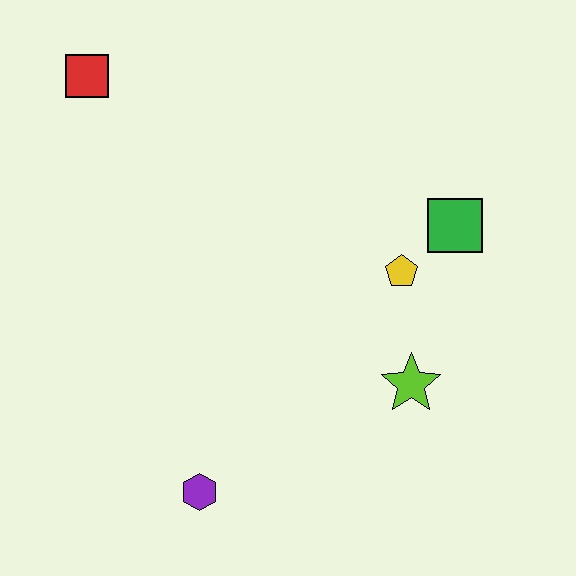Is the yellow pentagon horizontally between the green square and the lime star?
No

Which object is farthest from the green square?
The red square is farthest from the green square.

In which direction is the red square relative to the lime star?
The red square is to the left of the lime star.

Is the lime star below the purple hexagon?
No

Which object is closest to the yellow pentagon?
The green square is closest to the yellow pentagon.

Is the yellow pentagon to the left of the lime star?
Yes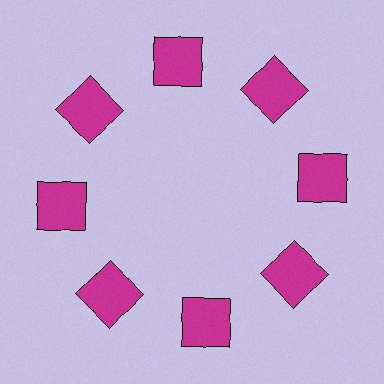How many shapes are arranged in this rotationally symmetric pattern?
There are 8 shapes, arranged in 8 groups of 1.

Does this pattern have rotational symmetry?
Yes, this pattern has 8-fold rotational symmetry. It looks the same after rotating 45 degrees around the center.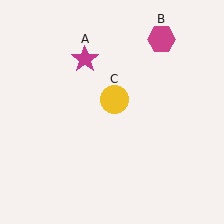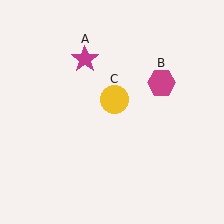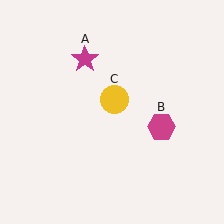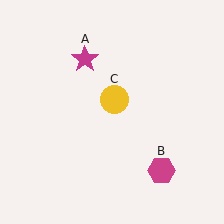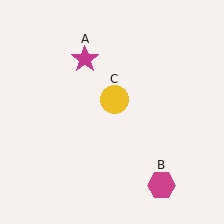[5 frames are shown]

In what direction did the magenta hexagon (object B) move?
The magenta hexagon (object B) moved down.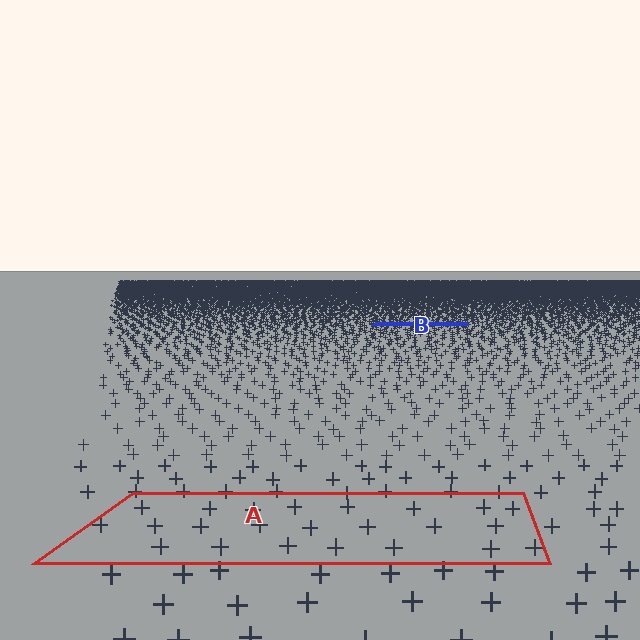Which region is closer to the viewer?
Region A is closer. The texture elements there are larger and more spread out.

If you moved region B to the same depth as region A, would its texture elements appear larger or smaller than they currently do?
They would appear larger. At a closer depth, the same texture elements are projected at a bigger on-screen size.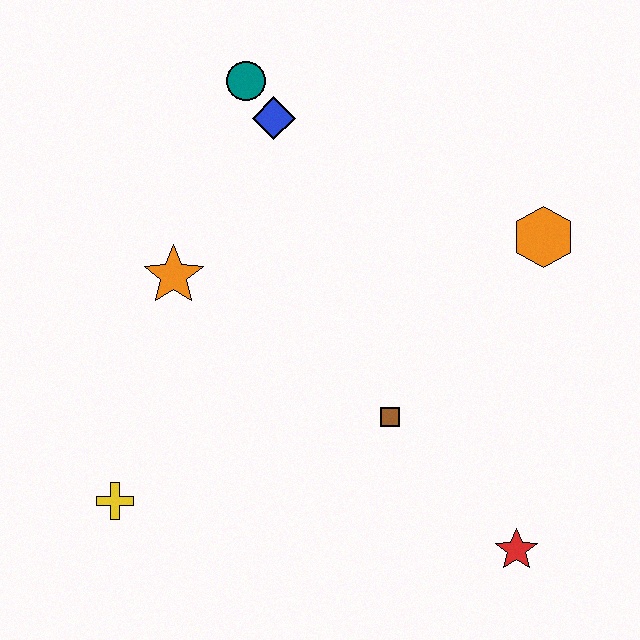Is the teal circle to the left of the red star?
Yes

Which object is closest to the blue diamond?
The teal circle is closest to the blue diamond.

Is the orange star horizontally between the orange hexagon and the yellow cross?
Yes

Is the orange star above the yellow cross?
Yes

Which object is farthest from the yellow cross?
The orange hexagon is farthest from the yellow cross.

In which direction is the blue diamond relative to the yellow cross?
The blue diamond is above the yellow cross.